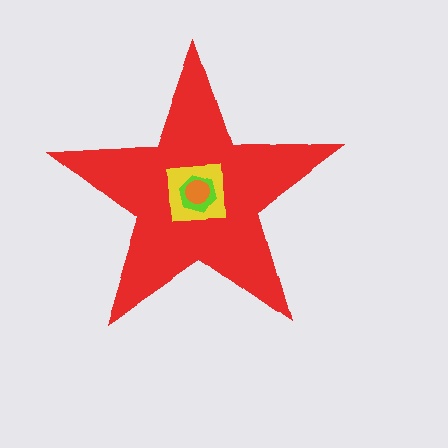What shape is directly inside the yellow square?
The lime hexagon.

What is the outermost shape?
The red star.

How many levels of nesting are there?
4.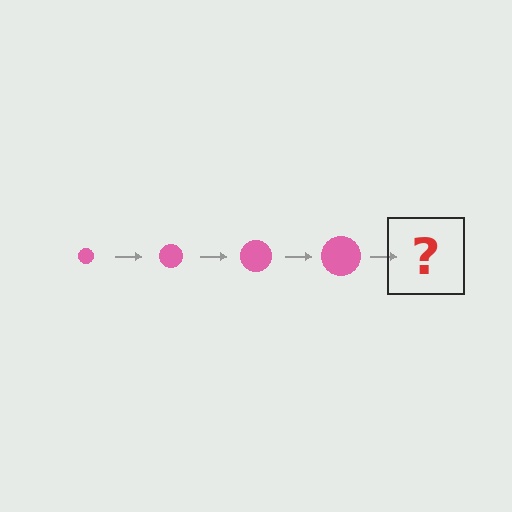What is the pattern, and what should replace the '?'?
The pattern is that the circle gets progressively larger each step. The '?' should be a pink circle, larger than the previous one.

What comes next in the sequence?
The next element should be a pink circle, larger than the previous one.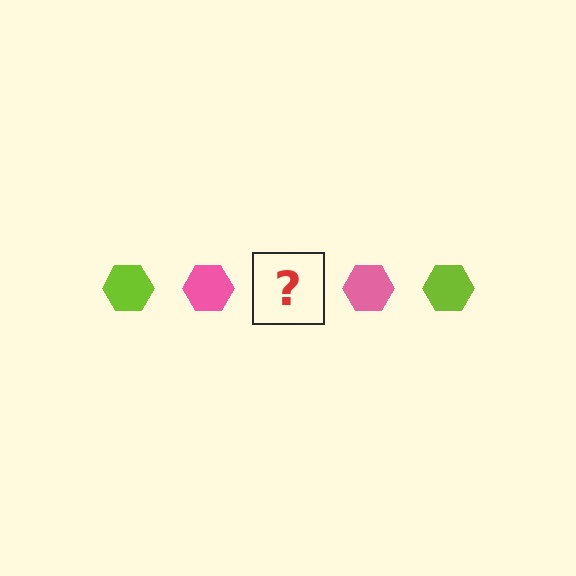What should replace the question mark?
The question mark should be replaced with a lime hexagon.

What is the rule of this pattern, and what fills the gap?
The rule is that the pattern cycles through lime, pink hexagons. The gap should be filled with a lime hexagon.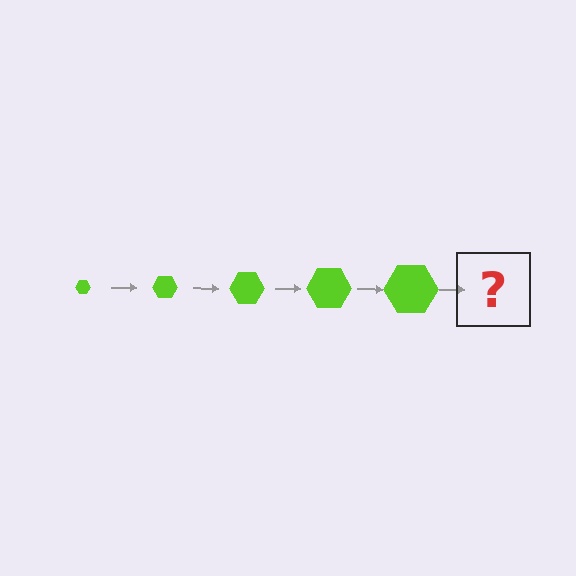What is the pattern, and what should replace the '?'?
The pattern is that the hexagon gets progressively larger each step. The '?' should be a lime hexagon, larger than the previous one.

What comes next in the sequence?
The next element should be a lime hexagon, larger than the previous one.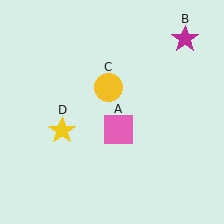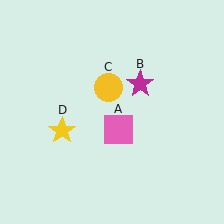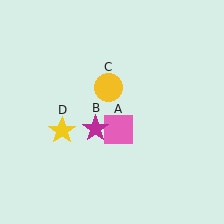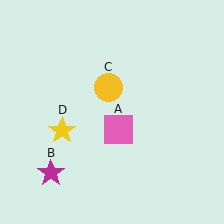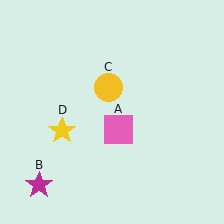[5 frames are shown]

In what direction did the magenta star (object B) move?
The magenta star (object B) moved down and to the left.